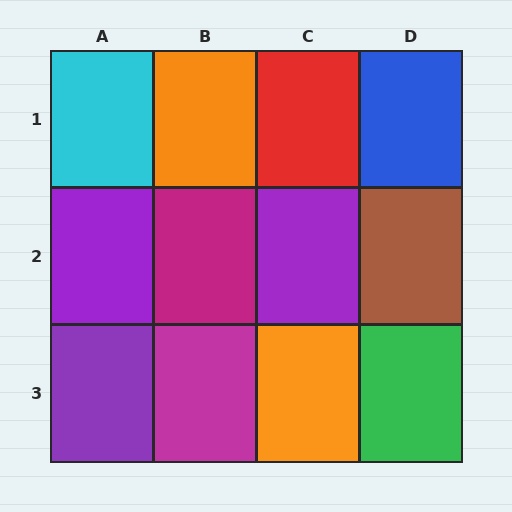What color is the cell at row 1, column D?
Blue.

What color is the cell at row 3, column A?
Purple.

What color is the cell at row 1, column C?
Red.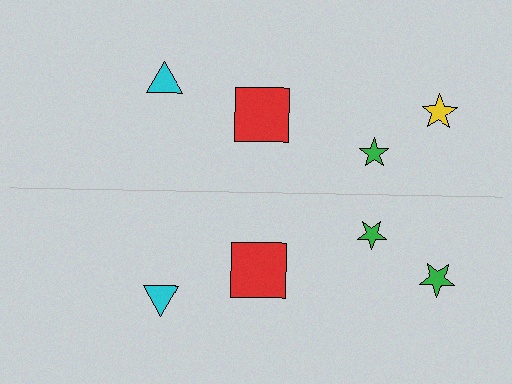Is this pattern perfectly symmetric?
No, the pattern is not perfectly symmetric. The green star on the bottom side breaks the symmetry — its mirror counterpart is yellow.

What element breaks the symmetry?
The green star on the bottom side breaks the symmetry — its mirror counterpart is yellow.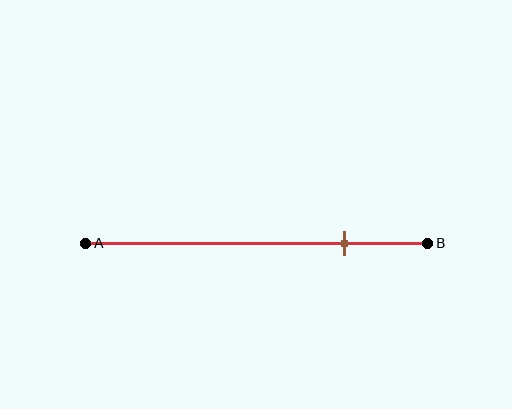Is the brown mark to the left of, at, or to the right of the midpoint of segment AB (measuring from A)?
The brown mark is to the right of the midpoint of segment AB.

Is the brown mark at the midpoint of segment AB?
No, the mark is at about 75% from A, not at the 50% midpoint.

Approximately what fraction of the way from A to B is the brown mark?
The brown mark is approximately 75% of the way from A to B.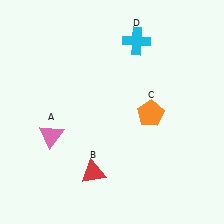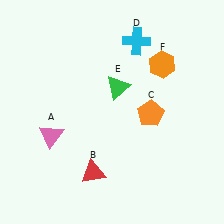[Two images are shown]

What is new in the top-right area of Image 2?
A green triangle (E) was added in the top-right area of Image 2.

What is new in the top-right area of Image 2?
An orange hexagon (F) was added in the top-right area of Image 2.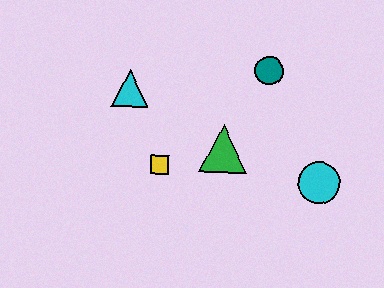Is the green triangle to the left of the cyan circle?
Yes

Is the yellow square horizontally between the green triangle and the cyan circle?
No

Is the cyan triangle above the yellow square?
Yes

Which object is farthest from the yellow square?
The cyan circle is farthest from the yellow square.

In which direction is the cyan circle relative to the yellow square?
The cyan circle is to the right of the yellow square.